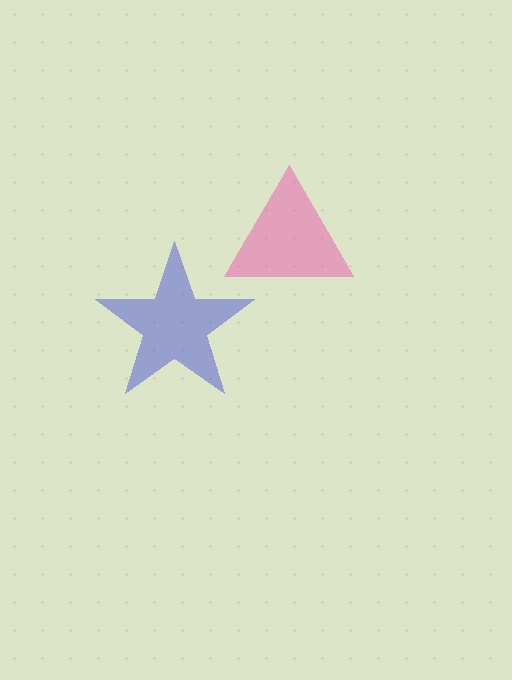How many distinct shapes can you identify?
There are 2 distinct shapes: a pink triangle, a blue star.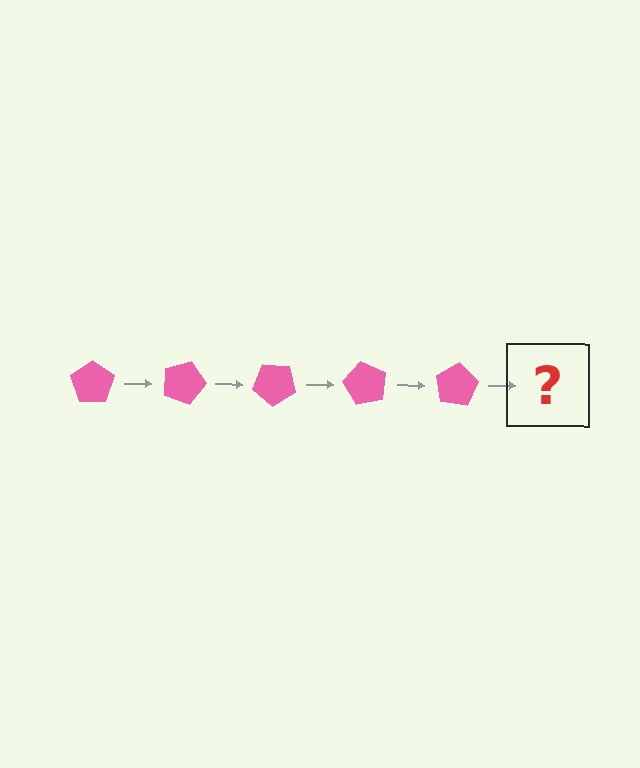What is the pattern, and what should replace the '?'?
The pattern is that the pentagon rotates 20 degrees each step. The '?' should be a pink pentagon rotated 100 degrees.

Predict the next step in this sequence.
The next step is a pink pentagon rotated 100 degrees.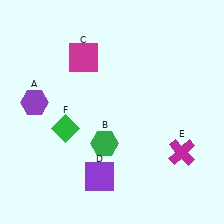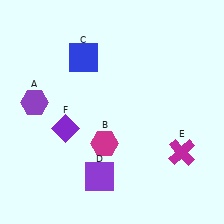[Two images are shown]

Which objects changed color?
B changed from green to magenta. C changed from magenta to blue. F changed from green to purple.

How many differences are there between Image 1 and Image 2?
There are 3 differences between the two images.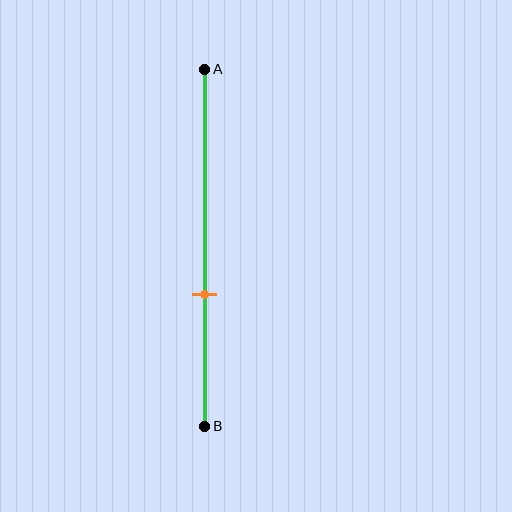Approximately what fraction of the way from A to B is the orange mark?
The orange mark is approximately 65% of the way from A to B.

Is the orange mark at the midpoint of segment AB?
No, the mark is at about 65% from A, not at the 50% midpoint.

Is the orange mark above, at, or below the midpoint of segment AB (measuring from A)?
The orange mark is below the midpoint of segment AB.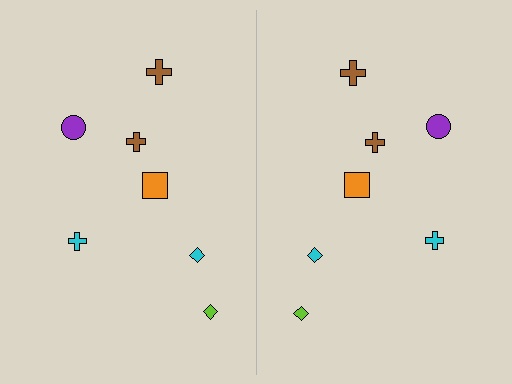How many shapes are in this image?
There are 14 shapes in this image.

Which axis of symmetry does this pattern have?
The pattern has a vertical axis of symmetry running through the center of the image.